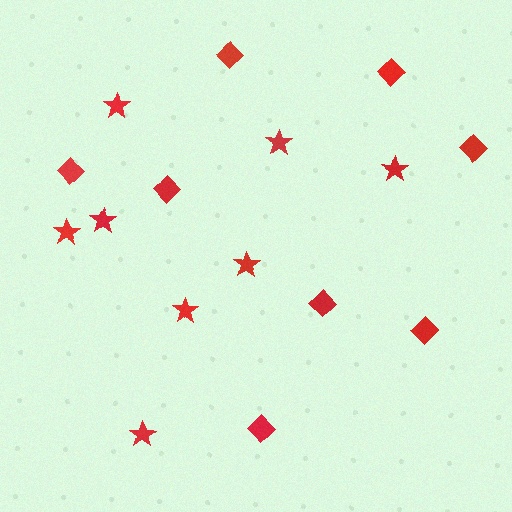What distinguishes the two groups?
There are 2 groups: one group of diamonds (8) and one group of stars (8).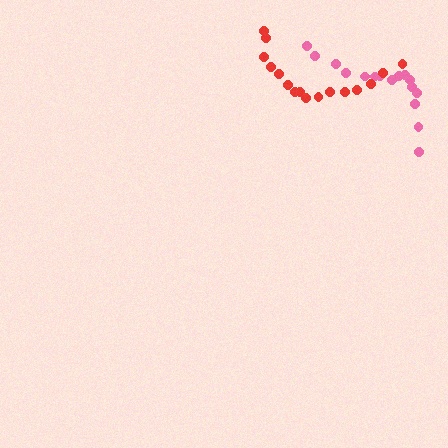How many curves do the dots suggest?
There are 2 distinct paths.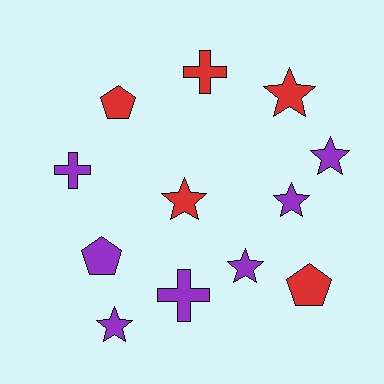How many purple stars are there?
There are 4 purple stars.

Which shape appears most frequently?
Star, with 6 objects.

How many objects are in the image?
There are 12 objects.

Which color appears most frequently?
Purple, with 7 objects.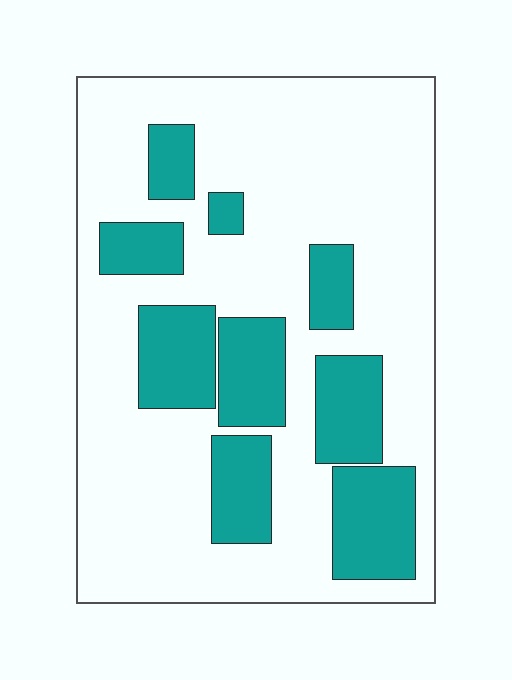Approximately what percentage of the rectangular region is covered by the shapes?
Approximately 30%.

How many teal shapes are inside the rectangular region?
9.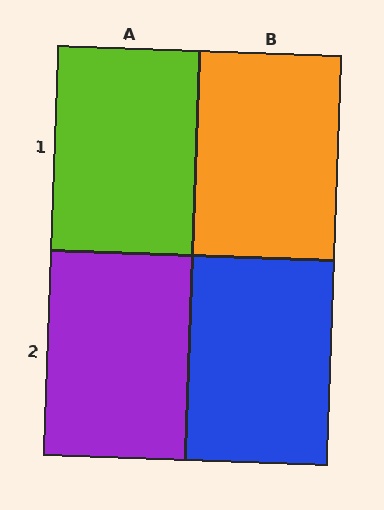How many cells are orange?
1 cell is orange.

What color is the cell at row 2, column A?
Purple.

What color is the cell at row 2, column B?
Blue.